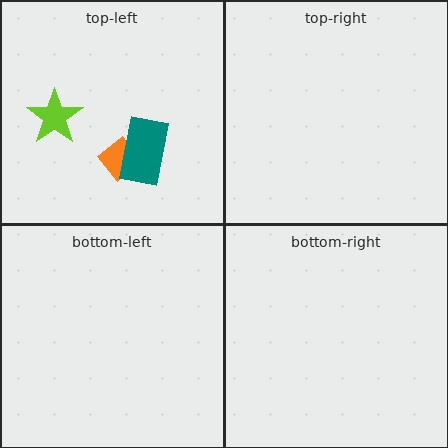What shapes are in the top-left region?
The lime star, the orange diamond, the teal rectangle.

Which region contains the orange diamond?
The top-left region.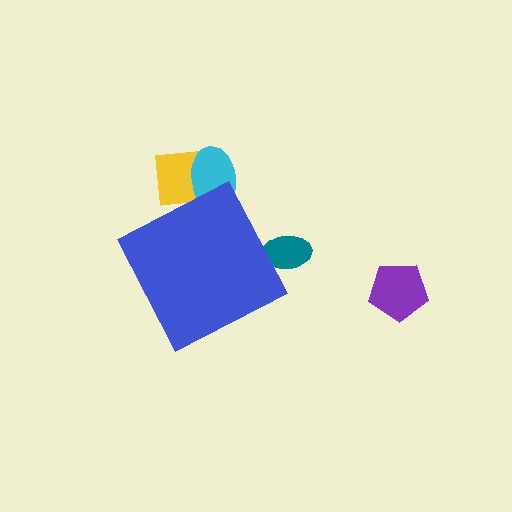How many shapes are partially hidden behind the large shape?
3 shapes are partially hidden.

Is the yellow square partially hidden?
Yes, the yellow square is partially hidden behind the blue diamond.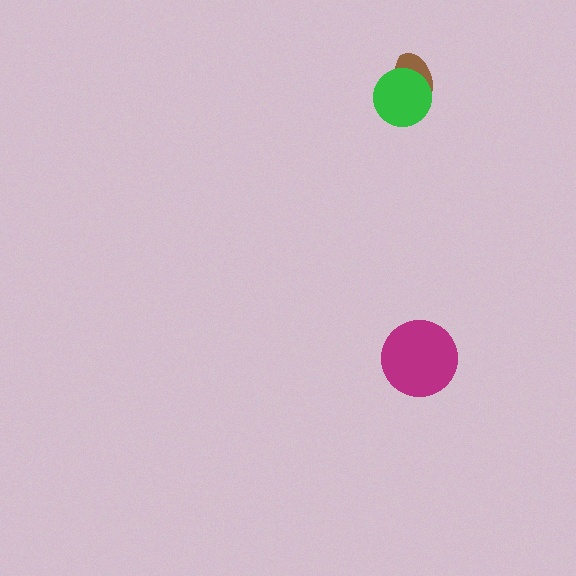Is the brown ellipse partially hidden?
Yes, it is partially covered by another shape.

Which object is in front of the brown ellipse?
The green circle is in front of the brown ellipse.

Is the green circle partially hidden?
No, no other shape covers it.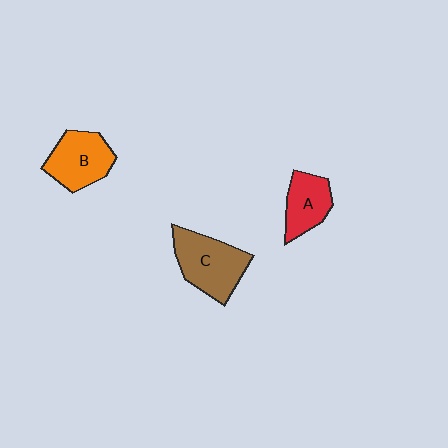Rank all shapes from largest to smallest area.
From largest to smallest: C (brown), B (orange), A (red).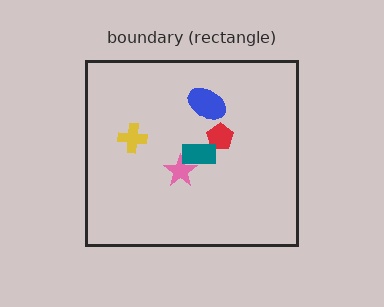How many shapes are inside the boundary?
5 inside, 0 outside.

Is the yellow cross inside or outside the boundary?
Inside.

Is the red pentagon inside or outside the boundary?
Inside.